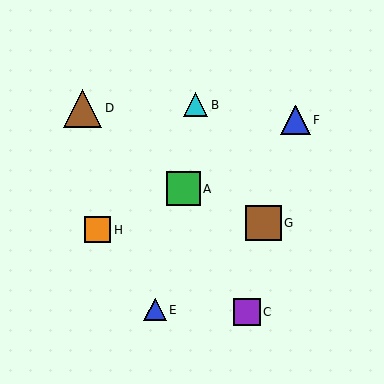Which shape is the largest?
The brown triangle (labeled D) is the largest.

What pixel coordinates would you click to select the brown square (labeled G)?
Click at (263, 223) to select the brown square G.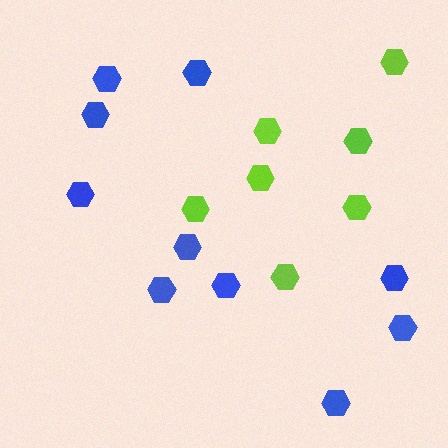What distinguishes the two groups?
There are 2 groups: one group of blue hexagons (10) and one group of lime hexagons (7).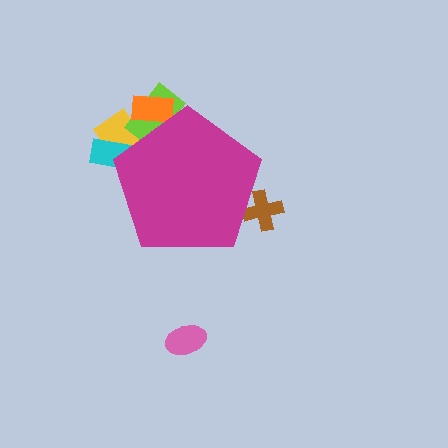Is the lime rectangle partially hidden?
Yes, the lime rectangle is partially hidden behind the magenta pentagon.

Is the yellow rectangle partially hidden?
Yes, the yellow rectangle is partially hidden behind the magenta pentagon.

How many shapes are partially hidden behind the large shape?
5 shapes are partially hidden.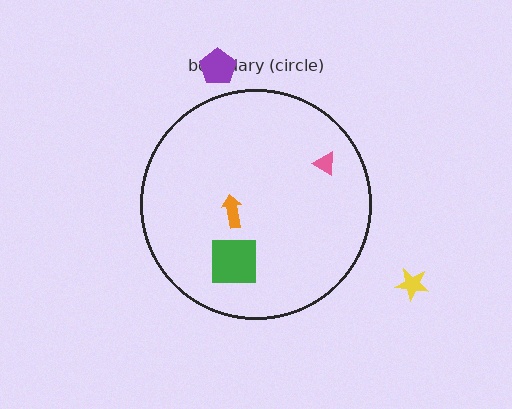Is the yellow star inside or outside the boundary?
Outside.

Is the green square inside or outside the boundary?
Inside.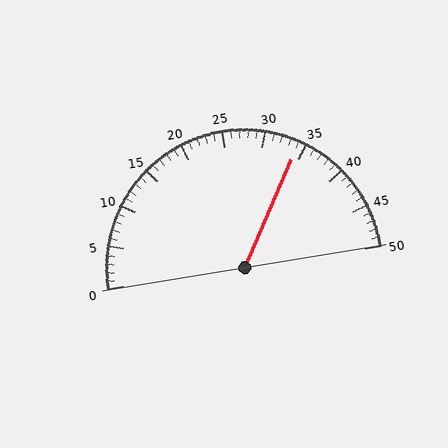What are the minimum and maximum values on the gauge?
The gauge ranges from 0 to 50.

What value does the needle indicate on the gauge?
The needle indicates approximately 34.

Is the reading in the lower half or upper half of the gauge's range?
The reading is in the upper half of the range (0 to 50).